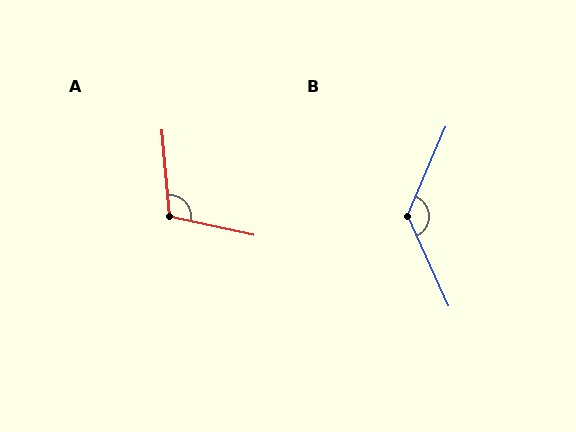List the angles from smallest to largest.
A (107°), B (133°).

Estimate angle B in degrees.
Approximately 133 degrees.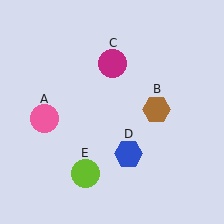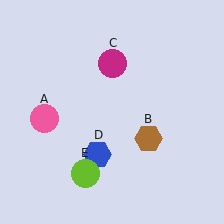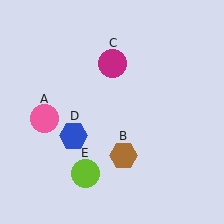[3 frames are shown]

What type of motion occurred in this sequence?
The brown hexagon (object B), blue hexagon (object D) rotated clockwise around the center of the scene.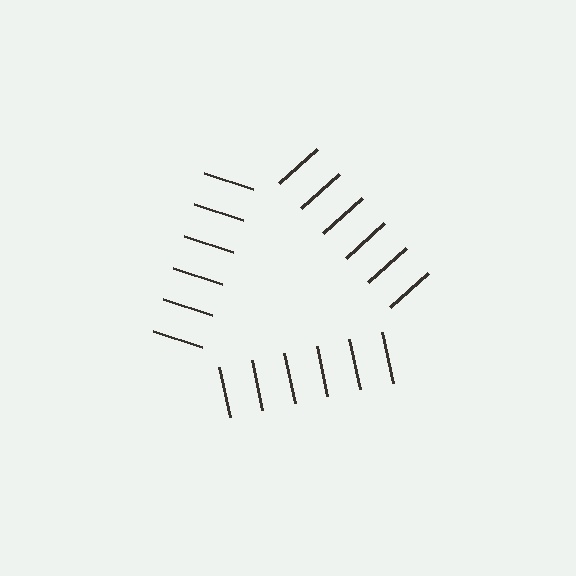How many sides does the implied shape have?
3 sides — the line-ends trace a triangle.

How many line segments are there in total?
18 — 6 along each of the 3 edges.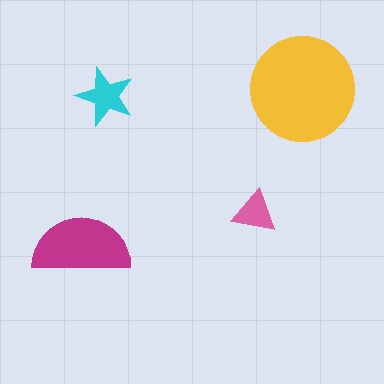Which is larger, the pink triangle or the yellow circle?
The yellow circle.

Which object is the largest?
The yellow circle.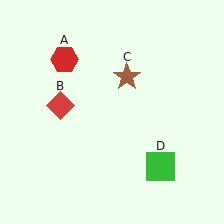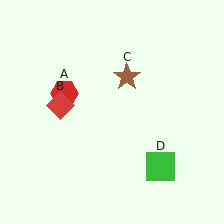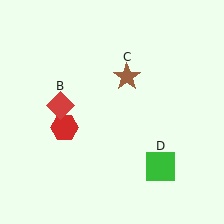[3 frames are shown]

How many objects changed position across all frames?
1 object changed position: red hexagon (object A).